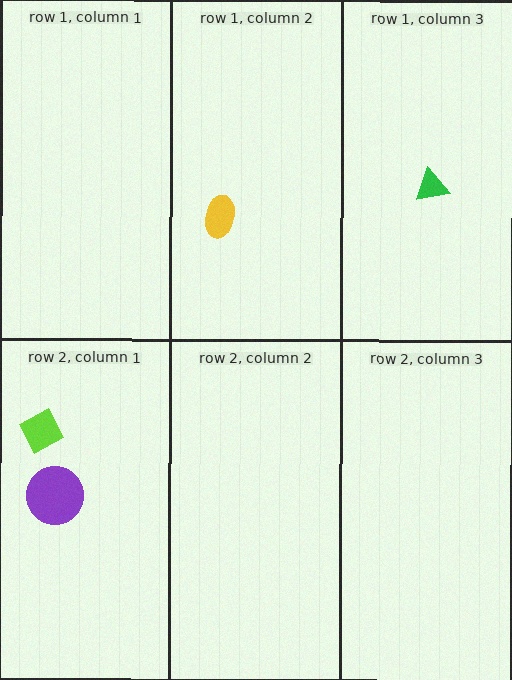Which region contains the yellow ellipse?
The row 1, column 2 region.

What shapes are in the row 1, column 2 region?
The yellow ellipse.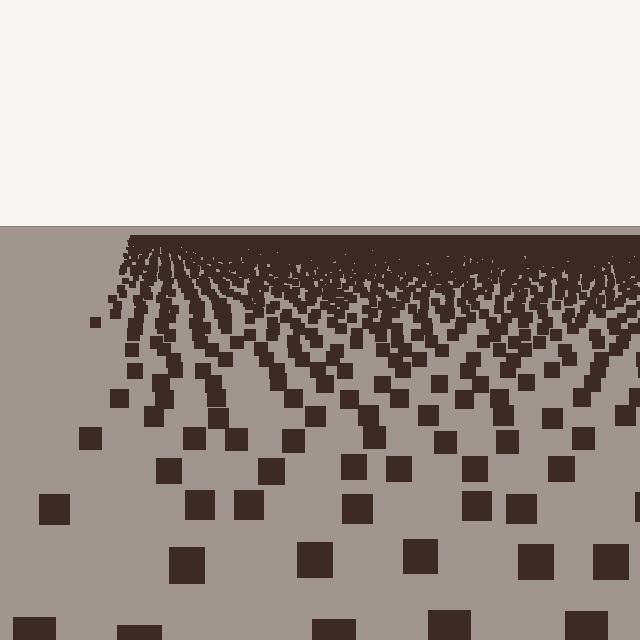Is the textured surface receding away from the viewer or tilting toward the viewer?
The surface is receding away from the viewer. Texture elements get smaller and denser toward the top.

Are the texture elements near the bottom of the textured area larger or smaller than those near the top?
Larger. Near the bottom, elements are closer to the viewer and appear at a bigger on-screen size.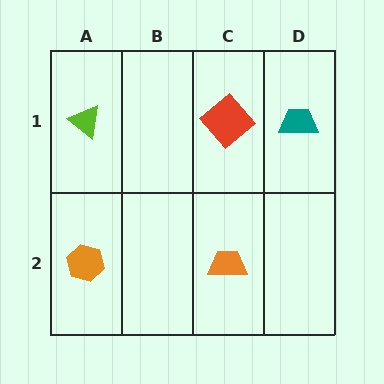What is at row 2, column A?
An orange hexagon.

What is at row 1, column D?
A teal trapezoid.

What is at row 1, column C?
A red diamond.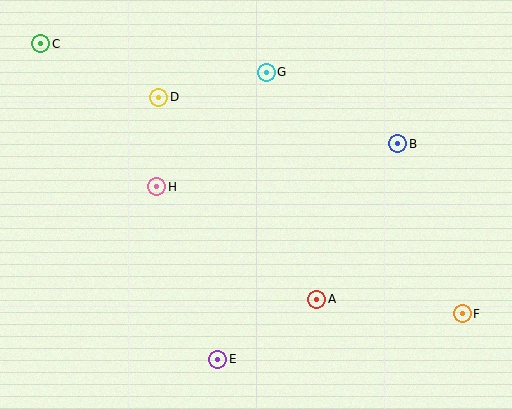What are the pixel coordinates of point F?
Point F is at (462, 314).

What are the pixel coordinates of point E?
Point E is at (218, 359).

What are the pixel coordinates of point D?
Point D is at (159, 97).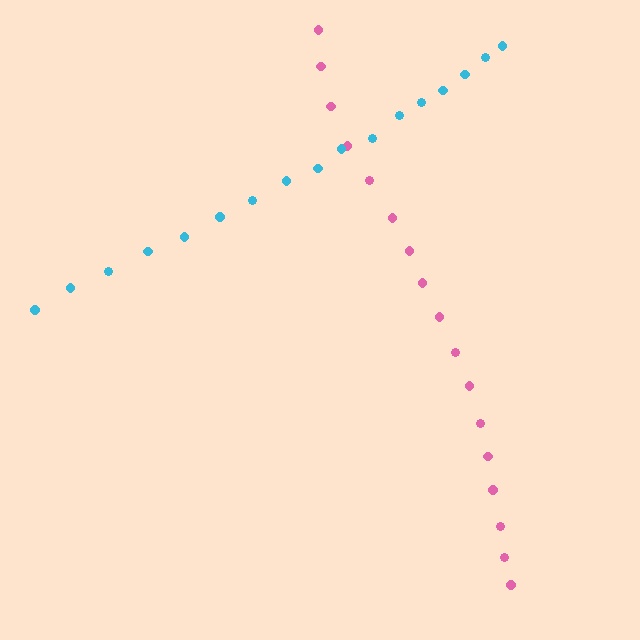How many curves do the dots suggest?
There are 2 distinct paths.